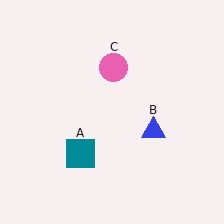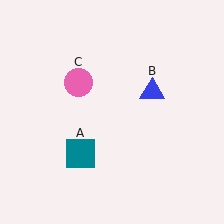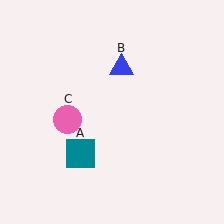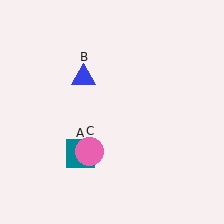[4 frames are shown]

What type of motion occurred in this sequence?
The blue triangle (object B), pink circle (object C) rotated counterclockwise around the center of the scene.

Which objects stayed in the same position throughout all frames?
Teal square (object A) remained stationary.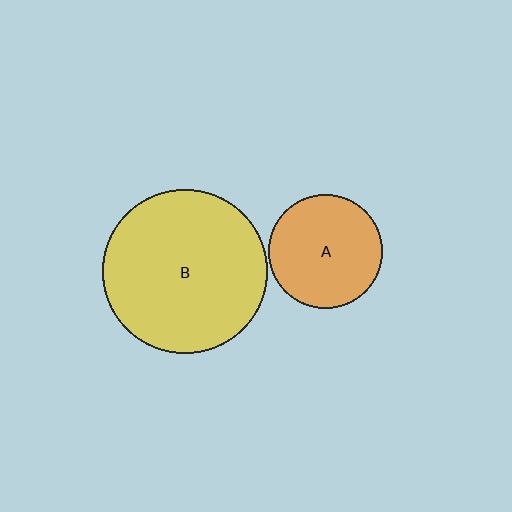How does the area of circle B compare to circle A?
Approximately 2.1 times.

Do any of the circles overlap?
No, none of the circles overlap.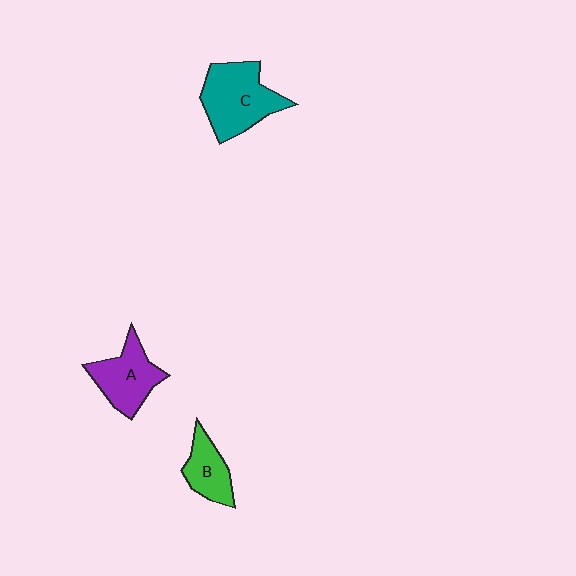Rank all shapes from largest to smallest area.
From largest to smallest: C (teal), A (purple), B (green).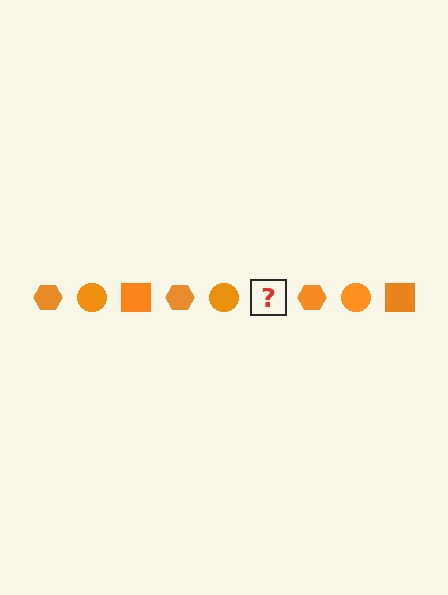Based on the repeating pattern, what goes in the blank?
The blank should be an orange square.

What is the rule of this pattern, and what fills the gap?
The rule is that the pattern cycles through hexagon, circle, square shapes in orange. The gap should be filled with an orange square.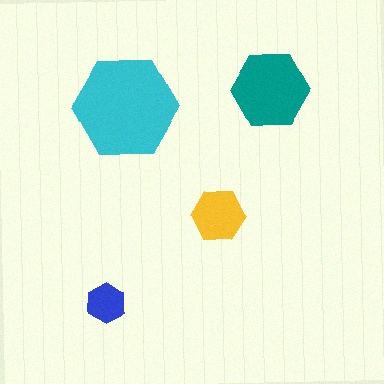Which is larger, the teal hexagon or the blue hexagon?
The teal one.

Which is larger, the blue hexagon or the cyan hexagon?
The cyan one.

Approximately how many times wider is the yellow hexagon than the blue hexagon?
About 1.5 times wider.